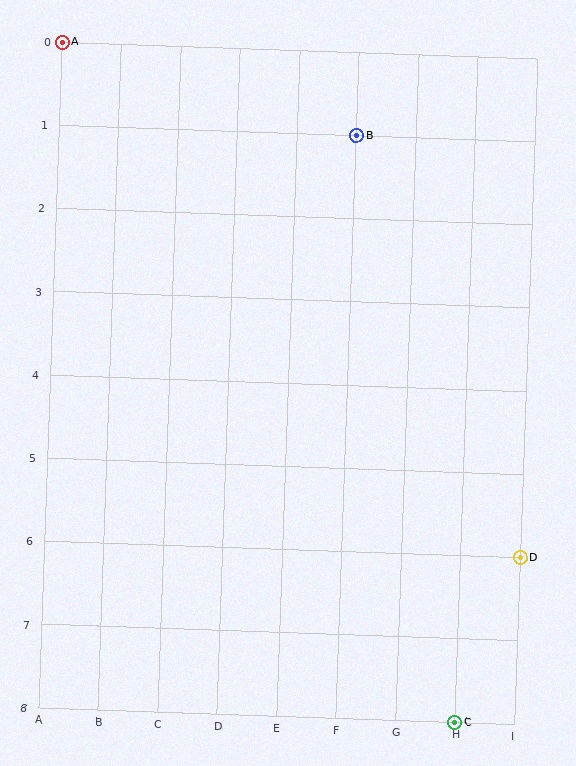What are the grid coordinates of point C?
Point C is at grid coordinates (H, 8).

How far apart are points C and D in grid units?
Points C and D are 1 column and 2 rows apart (about 2.2 grid units diagonally).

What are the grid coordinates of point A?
Point A is at grid coordinates (A, 0).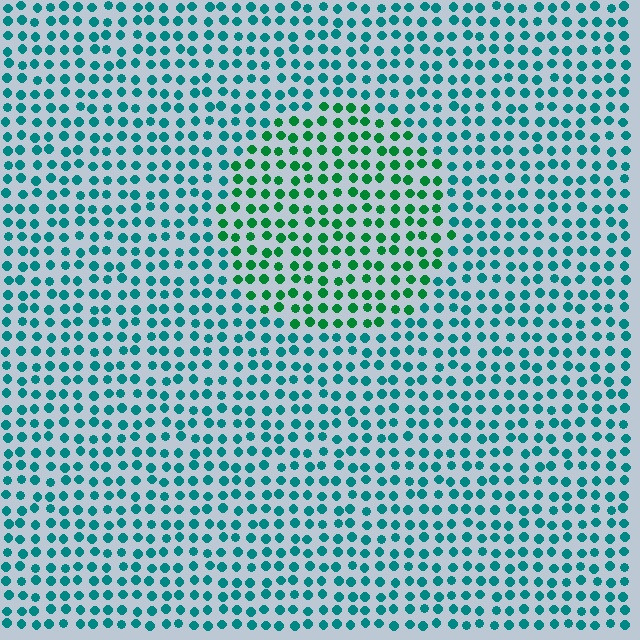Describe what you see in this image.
The image is filled with small teal elements in a uniform arrangement. A circle-shaped region is visible where the elements are tinted to a slightly different hue, forming a subtle color boundary.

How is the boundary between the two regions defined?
The boundary is defined purely by a slight shift in hue (about 37 degrees). Spacing, size, and orientation are identical on both sides.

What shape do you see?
I see a circle.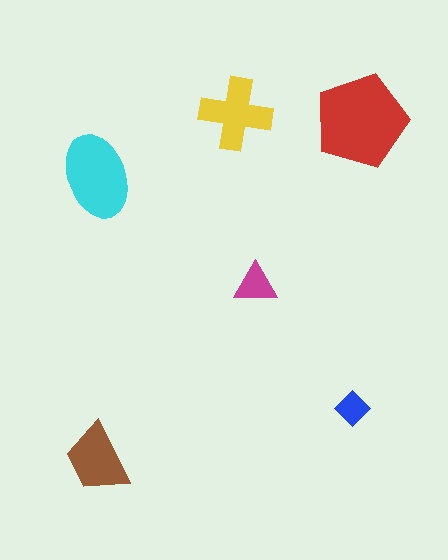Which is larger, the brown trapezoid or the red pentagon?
The red pentagon.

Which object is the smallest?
The blue diamond.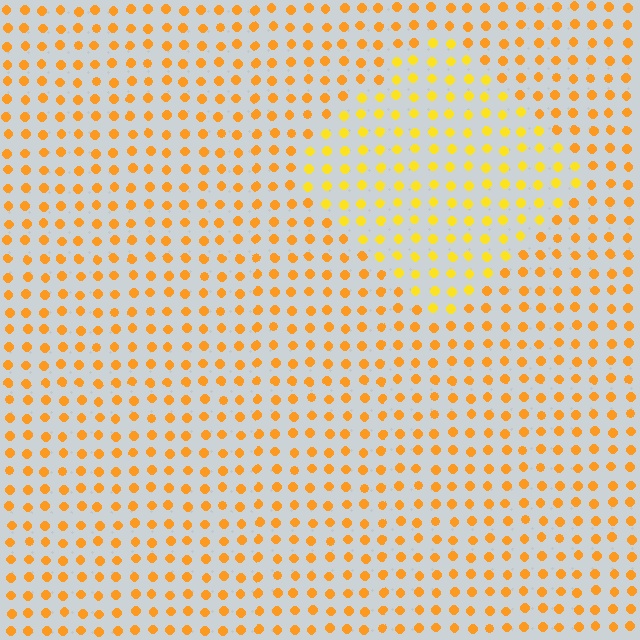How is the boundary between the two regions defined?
The boundary is defined purely by a slight shift in hue (about 20 degrees). Spacing, size, and orientation are identical on both sides.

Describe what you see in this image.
The image is filled with small orange elements in a uniform arrangement. A diamond-shaped region is visible where the elements are tinted to a slightly different hue, forming a subtle color boundary.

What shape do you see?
I see a diamond.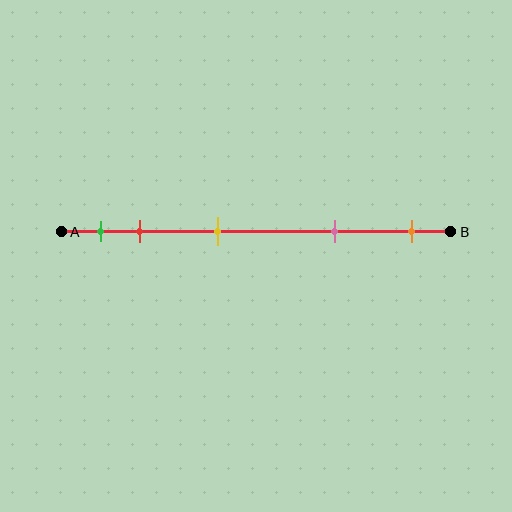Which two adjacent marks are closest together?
The green and red marks are the closest adjacent pair.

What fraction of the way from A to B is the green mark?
The green mark is approximately 10% (0.1) of the way from A to B.